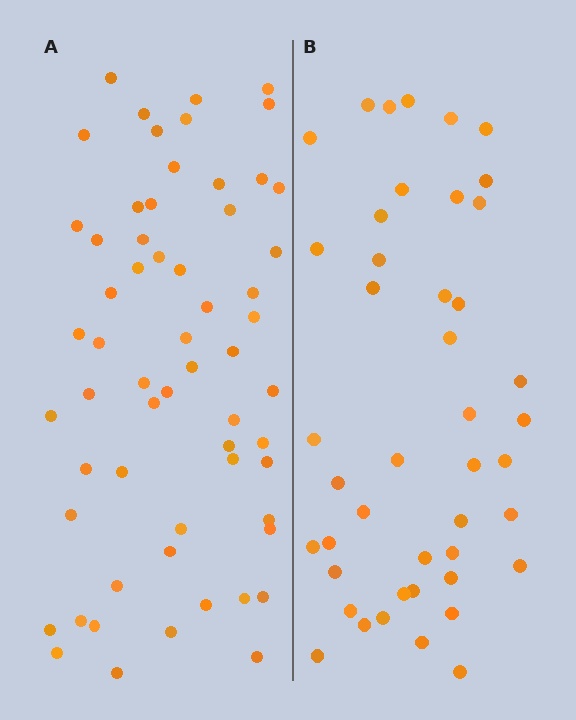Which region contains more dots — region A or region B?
Region A (the left region) has more dots.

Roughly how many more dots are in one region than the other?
Region A has approximately 15 more dots than region B.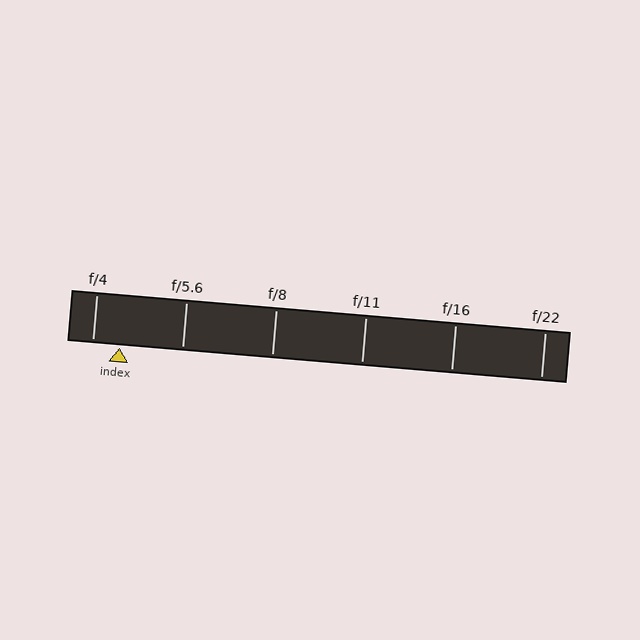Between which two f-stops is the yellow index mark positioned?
The index mark is between f/4 and f/5.6.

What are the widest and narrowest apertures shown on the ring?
The widest aperture shown is f/4 and the narrowest is f/22.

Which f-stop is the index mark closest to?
The index mark is closest to f/4.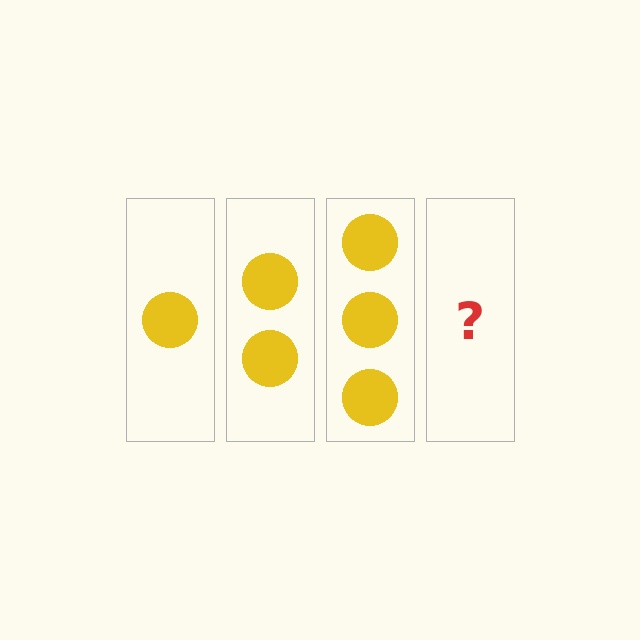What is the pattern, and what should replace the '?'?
The pattern is that each step adds one more circle. The '?' should be 4 circles.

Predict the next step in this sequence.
The next step is 4 circles.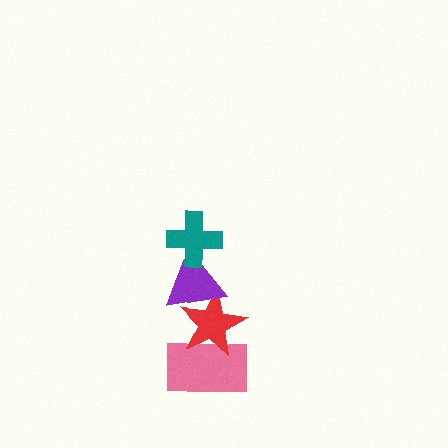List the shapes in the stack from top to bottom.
From top to bottom: the teal cross, the purple triangle, the red star, the pink rectangle.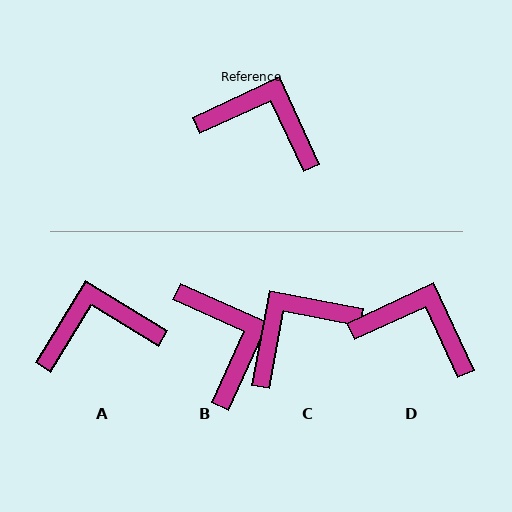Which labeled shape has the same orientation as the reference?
D.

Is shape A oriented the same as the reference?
No, it is off by about 34 degrees.